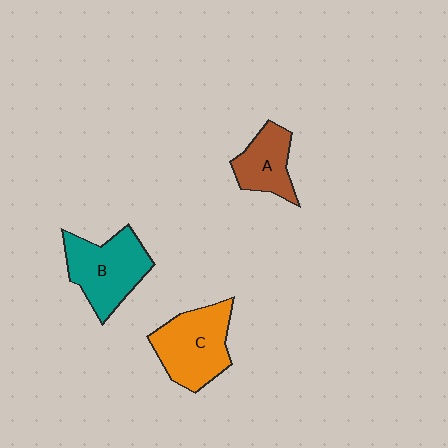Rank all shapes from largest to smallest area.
From largest to smallest: C (orange), B (teal), A (brown).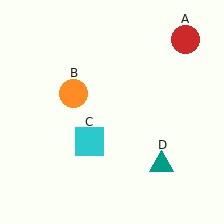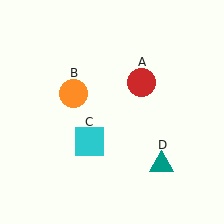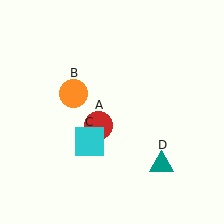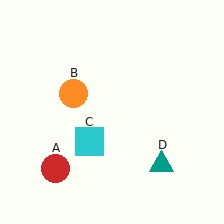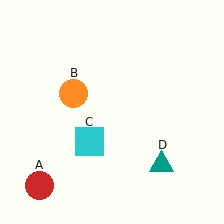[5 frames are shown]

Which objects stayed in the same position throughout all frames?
Orange circle (object B) and cyan square (object C) and teal triangle (object D) remained stationary.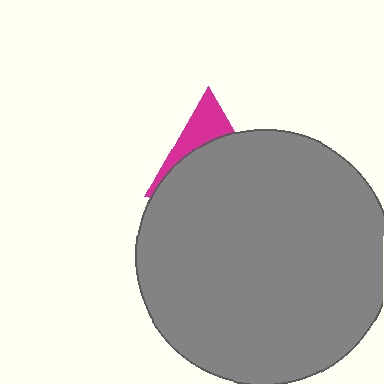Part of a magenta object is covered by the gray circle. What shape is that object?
It is a triangle.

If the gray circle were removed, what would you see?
You would see the complete magenta triangle.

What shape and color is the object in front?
The object in front is a gray circle.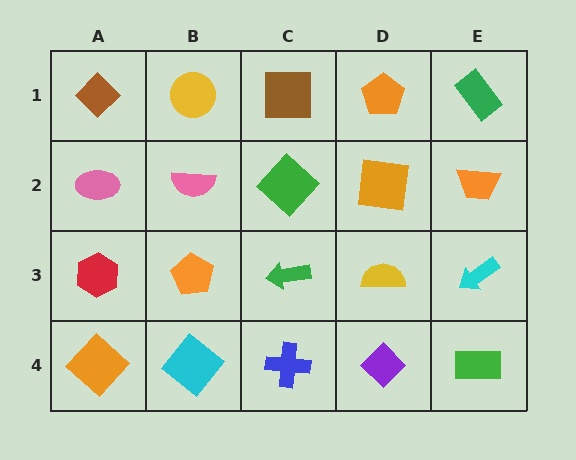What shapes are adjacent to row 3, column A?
A pink ellipse (row 2, column A), an orange diamond (row 4, column A), an orange pentagon (row 3, column B).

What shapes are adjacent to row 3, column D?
An orange square (row 2, column D), a purple diamond (row 4, column D), a green arrow (row 3, column C), a cyan arrow (row 3, column E).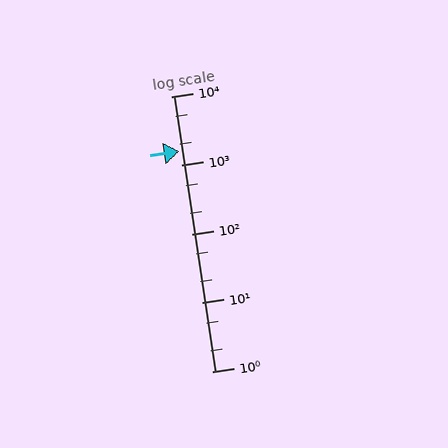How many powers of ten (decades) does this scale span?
The scale spans 4 decades, from 1 to 10000.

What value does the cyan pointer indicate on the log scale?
The pointer indicates approximately 1600.